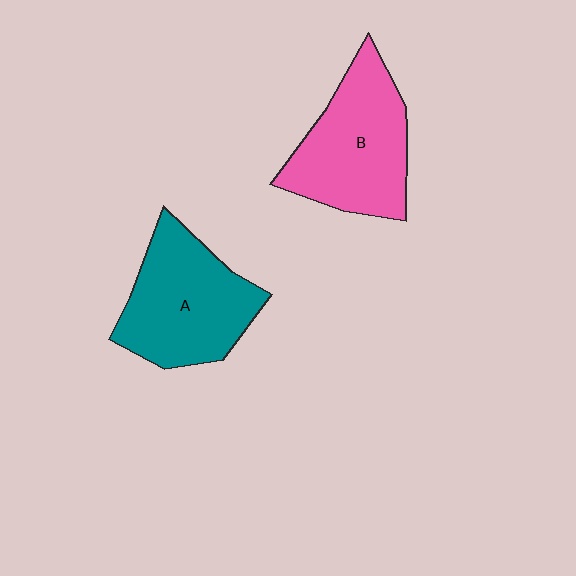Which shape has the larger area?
Shape A (teal).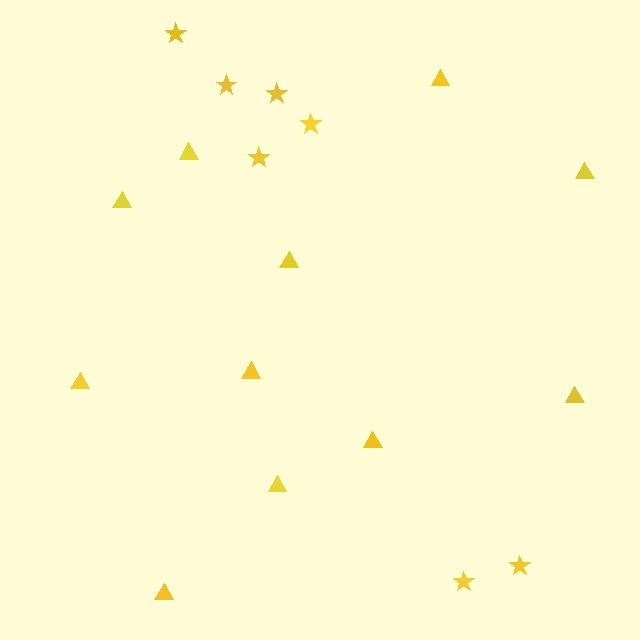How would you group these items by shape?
There are 2 groups: one group of triangles (11) and one group of stars (7).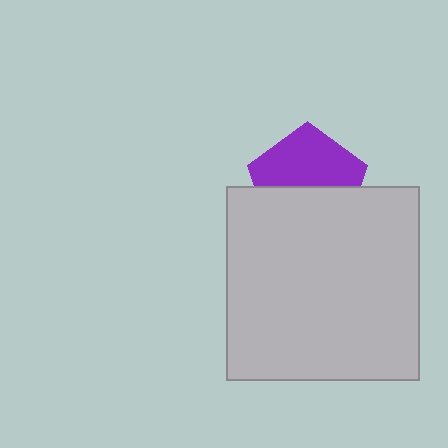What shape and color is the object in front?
The object in front is a light gray square.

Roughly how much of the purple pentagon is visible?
About half of it is visible (roughly 52%).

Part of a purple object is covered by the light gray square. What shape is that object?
It is a pentagon.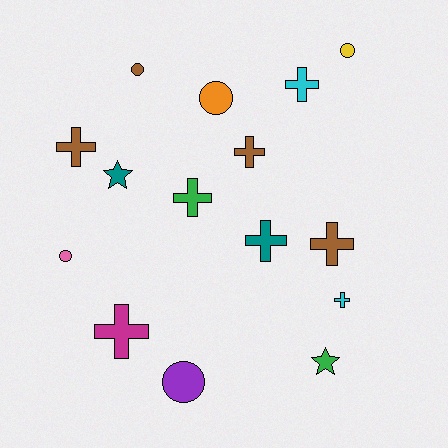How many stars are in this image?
There are 2 stars.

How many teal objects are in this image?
There are 2 teal objects.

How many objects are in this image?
There are 15 objects.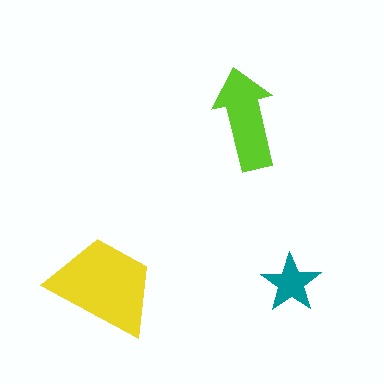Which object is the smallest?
The teal star.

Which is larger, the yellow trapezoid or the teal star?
The yellow trapezoid.